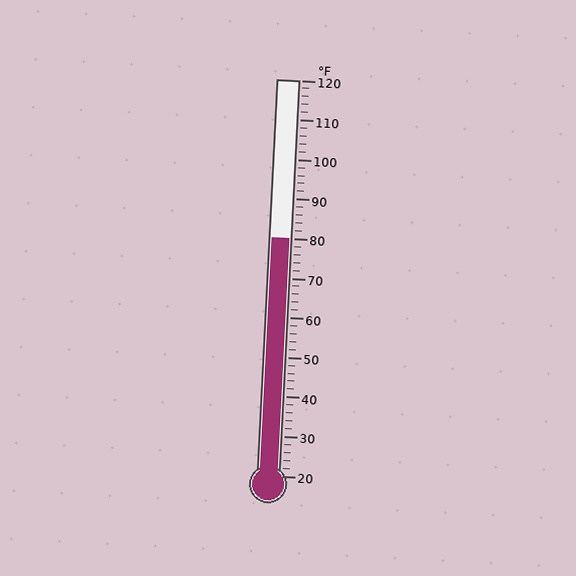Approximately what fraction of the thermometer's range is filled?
The thermometer is filled to approximately 60% of its range.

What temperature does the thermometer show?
The thermometer shows approximately 80°F.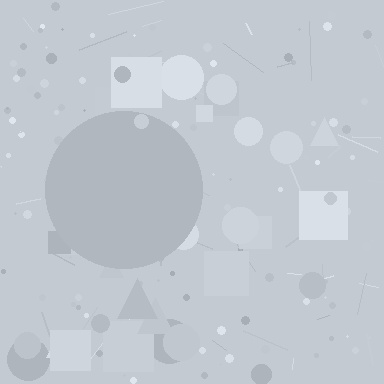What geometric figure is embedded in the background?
A circle is embedded in the background.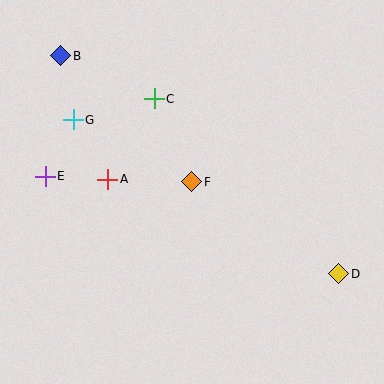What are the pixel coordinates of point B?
Point B is at (61, 56).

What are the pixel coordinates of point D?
Point D is at (338, 274).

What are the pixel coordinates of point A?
Point A is at (108, 179).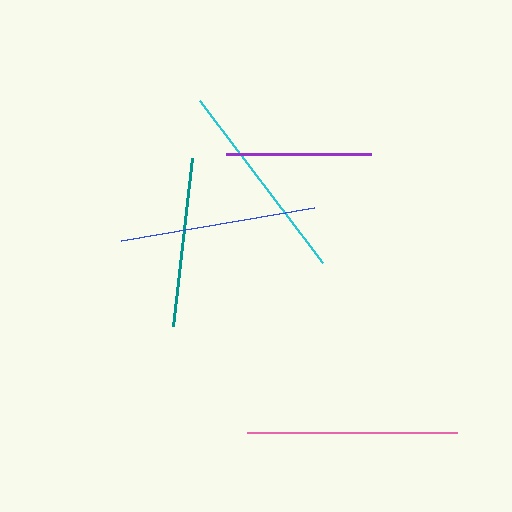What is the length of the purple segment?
The purple segment is approximately 146 pixels long.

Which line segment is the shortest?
The purple line is the shortest at approximately 146 pixels.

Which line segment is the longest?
The pink line is the longest at approximately 210 pixels.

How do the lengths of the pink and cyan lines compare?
The pink and cyan lines are approximately the same length.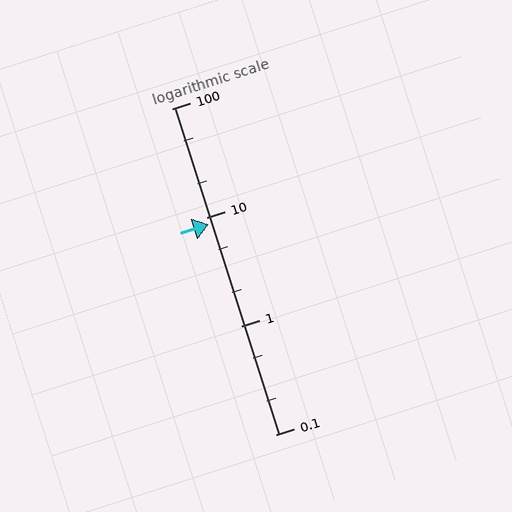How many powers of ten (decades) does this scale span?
The scale spans 3 decades, from 0.1 to 100.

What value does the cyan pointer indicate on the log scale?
The pointer indicates approximately 8.6.